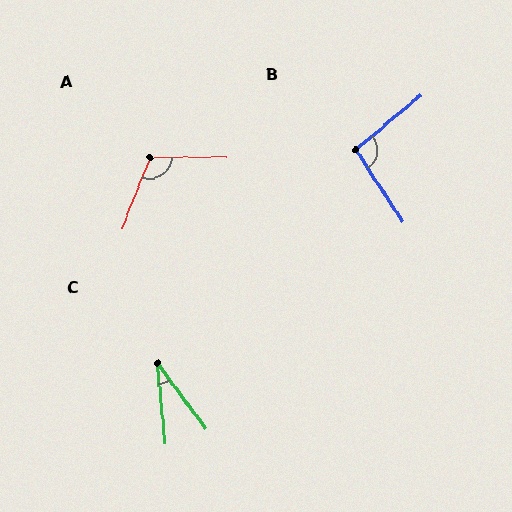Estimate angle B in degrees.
Approximately 97 degrees.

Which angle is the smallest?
C, at approximately 31 degrees.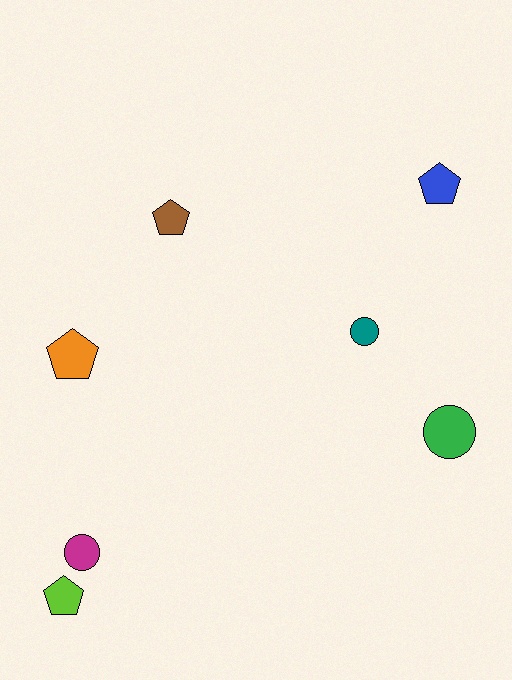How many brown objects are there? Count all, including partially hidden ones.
There is 1 brown object.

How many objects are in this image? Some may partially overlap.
There are 7 objects.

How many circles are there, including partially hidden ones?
There are 3 circles.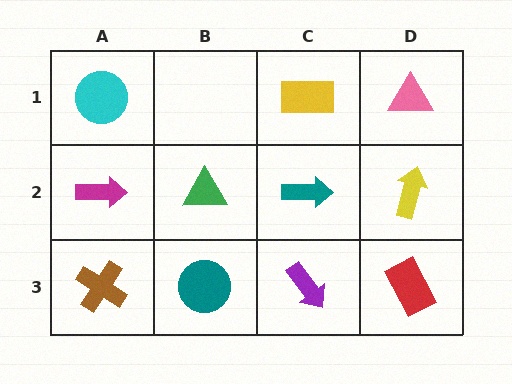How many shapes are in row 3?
4 shapes.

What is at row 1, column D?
A pink triangle.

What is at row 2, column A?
A magenta arrow.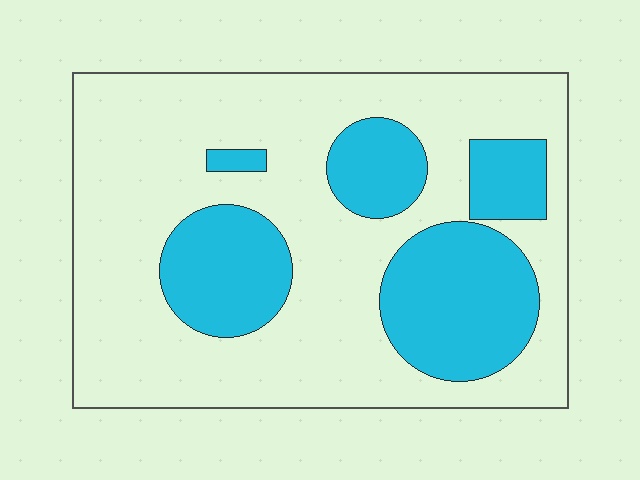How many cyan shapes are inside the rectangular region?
5.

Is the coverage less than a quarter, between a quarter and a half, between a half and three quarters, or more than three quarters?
Between a quarter and a half.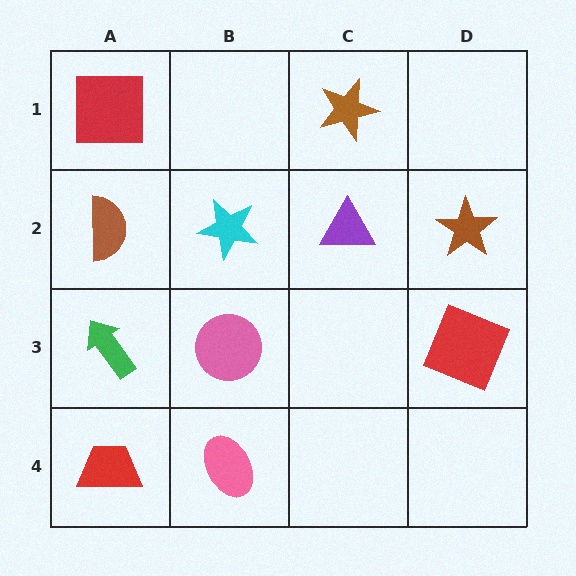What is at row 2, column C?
A purple triangle.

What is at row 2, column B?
A cyan star.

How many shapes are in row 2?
4 shapes.